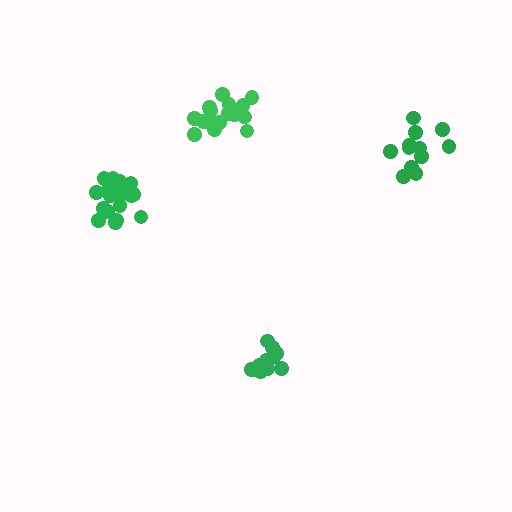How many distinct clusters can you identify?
There are 4 distinct clusters.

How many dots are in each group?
Group 1: 17 dots, Group 2: 12 dots, Group 3: 12 dots, Group 4: 17 dots (58 total).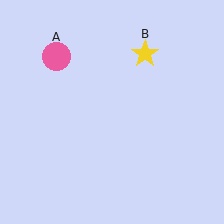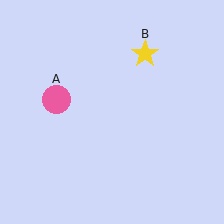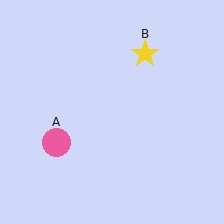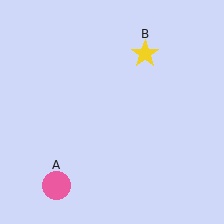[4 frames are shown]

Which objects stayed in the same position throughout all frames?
Yellow star (object B) remained stationary.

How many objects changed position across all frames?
1 object changed position: pink circle (object A).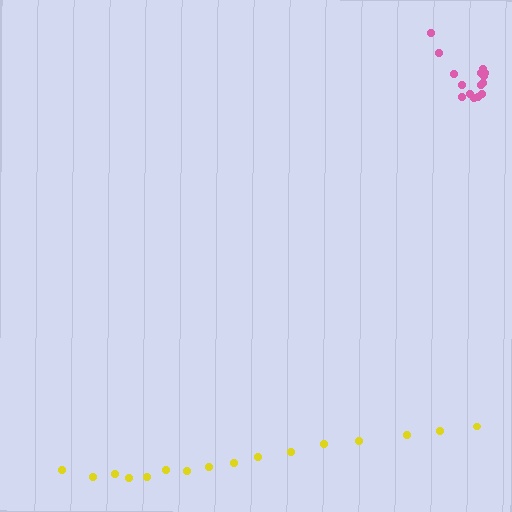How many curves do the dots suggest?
There are 2 distinct paths.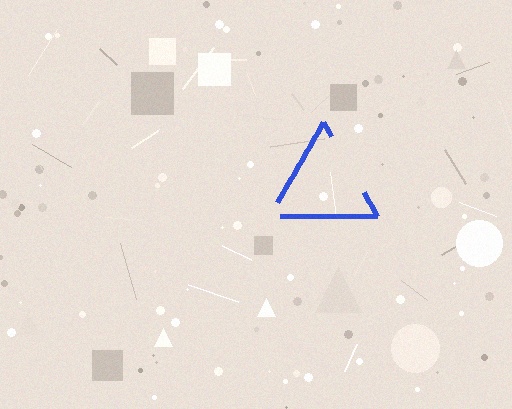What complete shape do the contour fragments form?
The contour fragments form a triangle.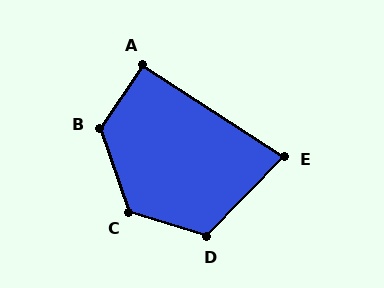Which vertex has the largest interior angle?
B, at approximately 127 degrees.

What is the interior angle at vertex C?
Approximately 126 degrees (obtuse).